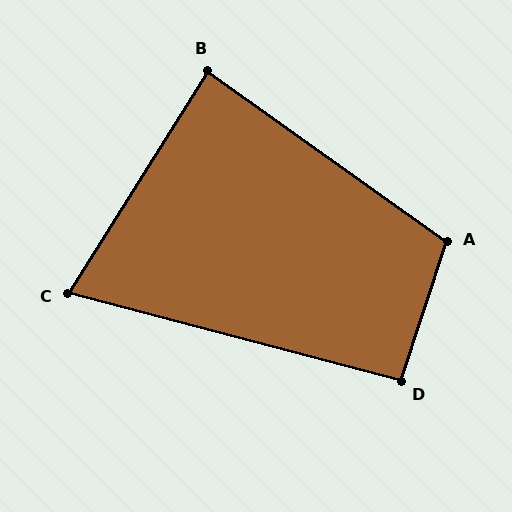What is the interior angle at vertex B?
Approximately 87 degrees (approximately right).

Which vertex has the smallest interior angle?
C, at approximately 73 degrees.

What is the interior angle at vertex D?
Approximately 93 degrees (approximately right).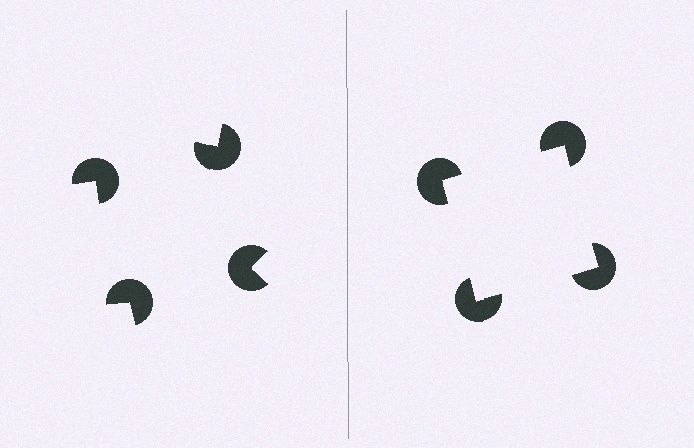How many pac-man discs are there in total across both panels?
8 — 4 on each side.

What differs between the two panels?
The pac-man discs are positioned identically on both sides; only the wedge orientations differ. On the right they align to a square; on the left they are misaligned.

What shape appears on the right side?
An illusory square.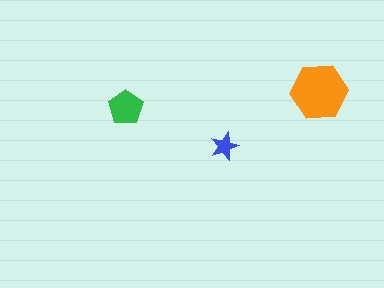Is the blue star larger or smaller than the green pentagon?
Smaller.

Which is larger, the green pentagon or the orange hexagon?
The orange hexagon.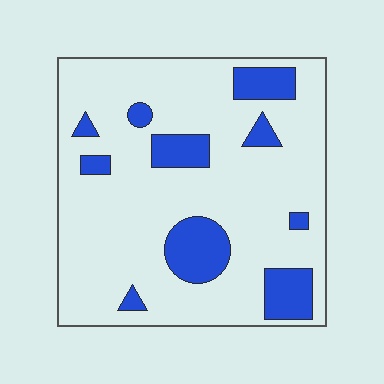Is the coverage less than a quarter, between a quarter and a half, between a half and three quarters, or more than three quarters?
Less than a quarter.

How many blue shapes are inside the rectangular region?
10.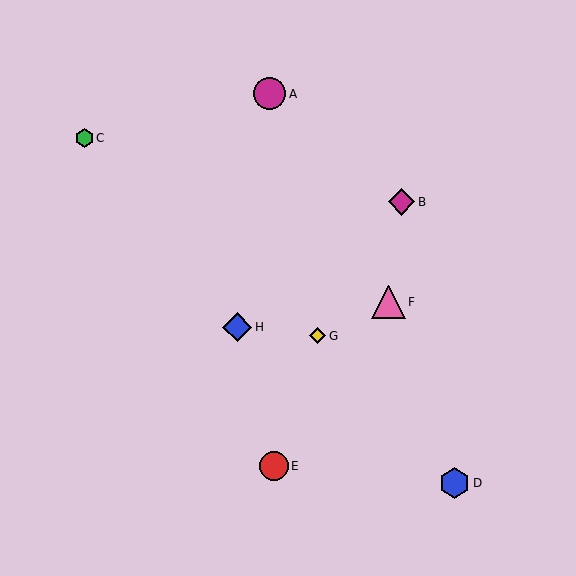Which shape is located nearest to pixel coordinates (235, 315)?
The blue diamond (labeled H) at (237, 327) is nearest to that location.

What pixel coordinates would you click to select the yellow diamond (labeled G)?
Click at (317, 336) to select the yellow diamond G.